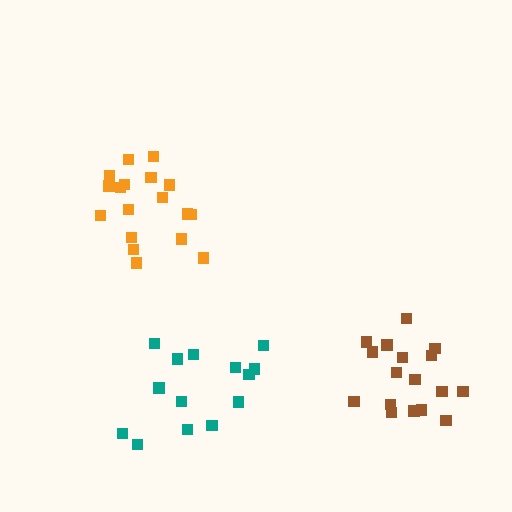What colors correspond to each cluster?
The clusters are colored: orange, brown, teal.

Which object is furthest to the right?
The brown cluster is rightmost.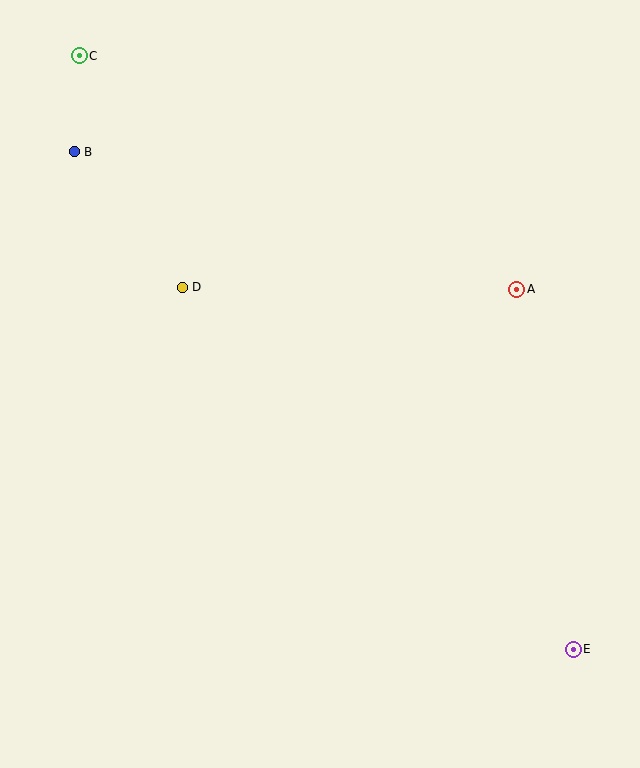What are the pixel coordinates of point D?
Point D is at (182, 287).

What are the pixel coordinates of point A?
Point A is at (517, 289).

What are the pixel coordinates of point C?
Point C is at (79, 56).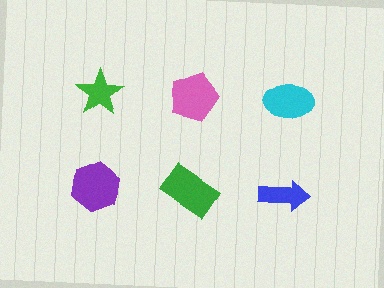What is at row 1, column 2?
A pink pentagon.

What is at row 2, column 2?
A green rectangle.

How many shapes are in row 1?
3 shapes.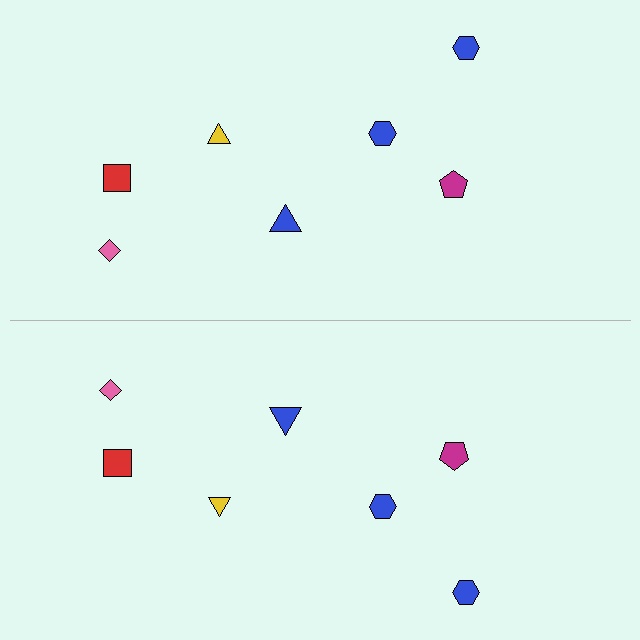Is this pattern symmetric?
Yes, this pattern has bilateral (reflection) symmetry.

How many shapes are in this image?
There are 14 shapes in this image.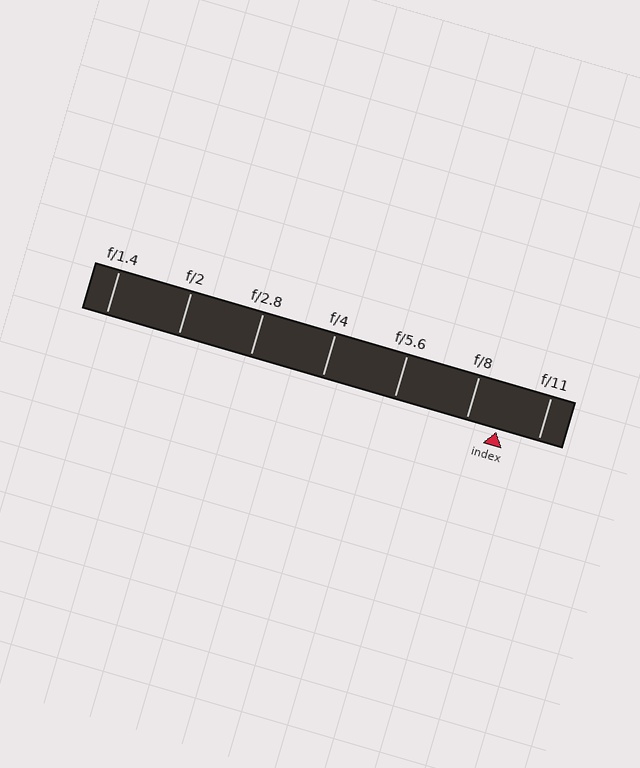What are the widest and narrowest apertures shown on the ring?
The widest aperture shown is f/1.4 and the narrowest is f/11.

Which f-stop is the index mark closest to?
The index mark is closest to f/8.